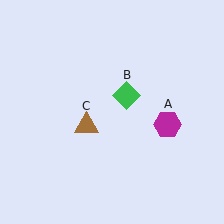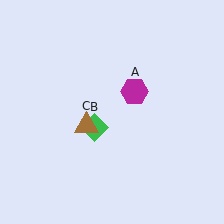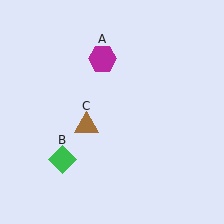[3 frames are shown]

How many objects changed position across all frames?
2 objects changed position: magenta hexagon (object A), green diamond (object B).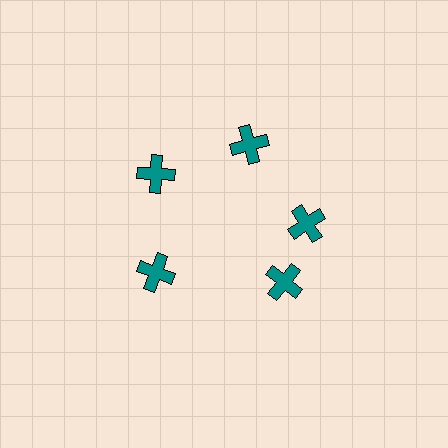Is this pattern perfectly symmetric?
No. The 5 teal crosses are arranged in a ring, but one element near the 5 o'clock position is rotated out of alignment along the ring, breaking the 5-fold rotational symmetry.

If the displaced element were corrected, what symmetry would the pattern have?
It would have 5-fold rotational symmetry — the pattern would map onto itself every 72 degrees.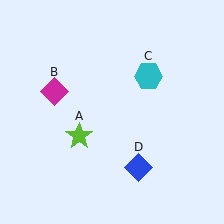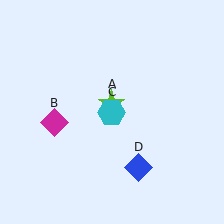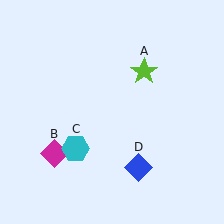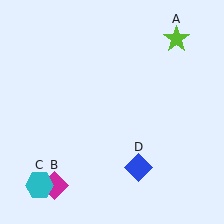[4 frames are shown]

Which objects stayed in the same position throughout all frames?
Blue diamond (object D) remained stationary.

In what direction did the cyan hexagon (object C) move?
The cyan hexagon (object C) moved down and to the left.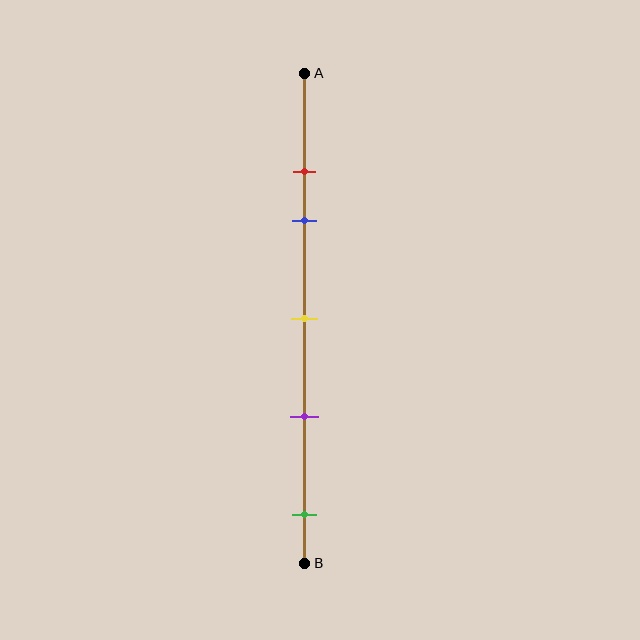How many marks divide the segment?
There are 5 marks dividing the segment.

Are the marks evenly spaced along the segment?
No, the marks are not evenly spaced.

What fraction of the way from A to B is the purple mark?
The purple mark is approximately 70% (0.7) of the way from A to B.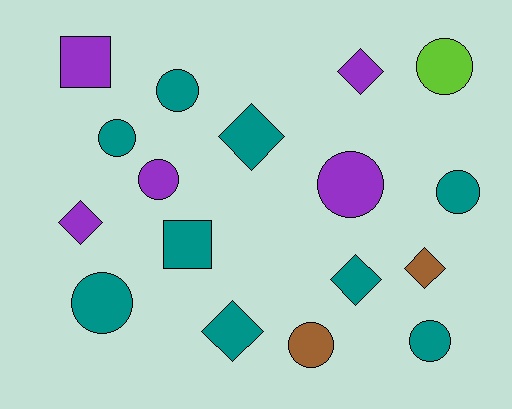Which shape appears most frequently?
Circle, with 9 objects.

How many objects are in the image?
There are 17 objects.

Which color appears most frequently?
Teal, with 9 objects.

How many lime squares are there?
There are no lime squares.